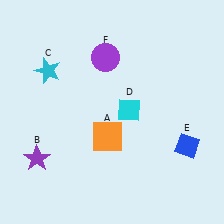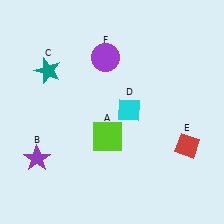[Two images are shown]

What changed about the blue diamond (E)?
In Image 1, E is blue. In Image 2, it changed to red.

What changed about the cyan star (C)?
In Image 1, C is cyan. In Image 2, it changed to teal.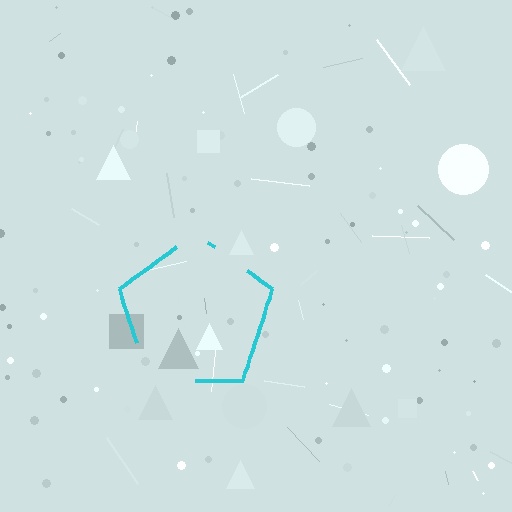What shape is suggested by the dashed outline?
The dashed outline suggests a pentagon.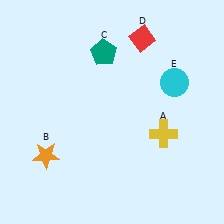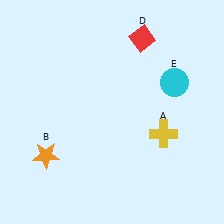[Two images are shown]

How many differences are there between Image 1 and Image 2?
There is 1 difference between the two images.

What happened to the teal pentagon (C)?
The teal pentagon (C) was removed in Image 2. It was in the top-left area of Image 1.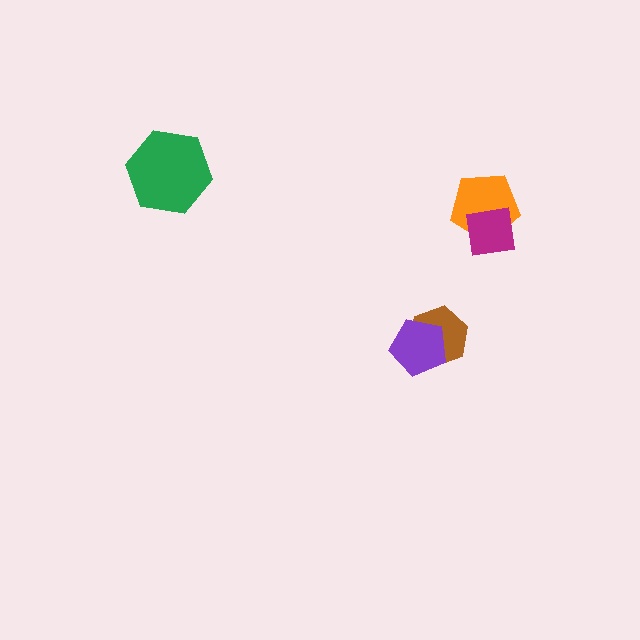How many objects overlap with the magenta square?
1 object overlaps with the magenta square.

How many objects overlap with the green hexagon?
0 objects overlap with the green hexagon.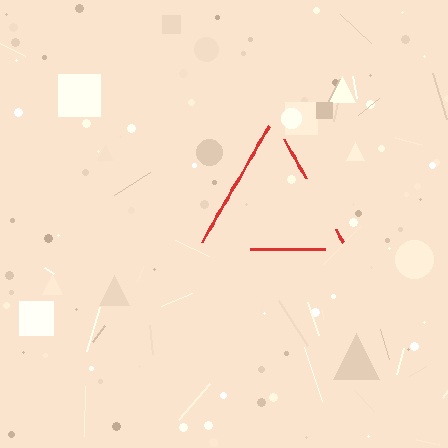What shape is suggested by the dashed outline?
The dashed outline suggests a triangle.